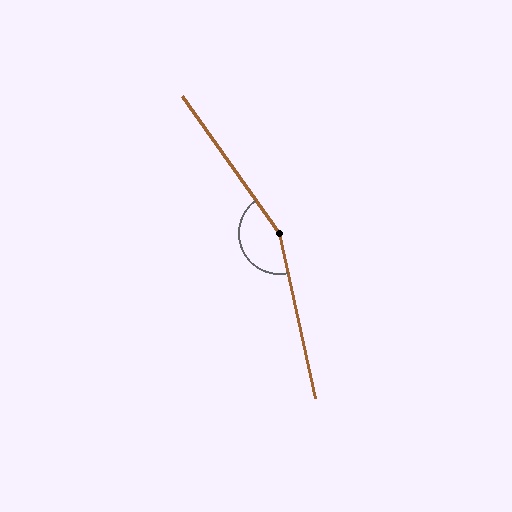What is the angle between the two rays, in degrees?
Approximately 157 degrees.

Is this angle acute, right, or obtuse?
It is obtuse.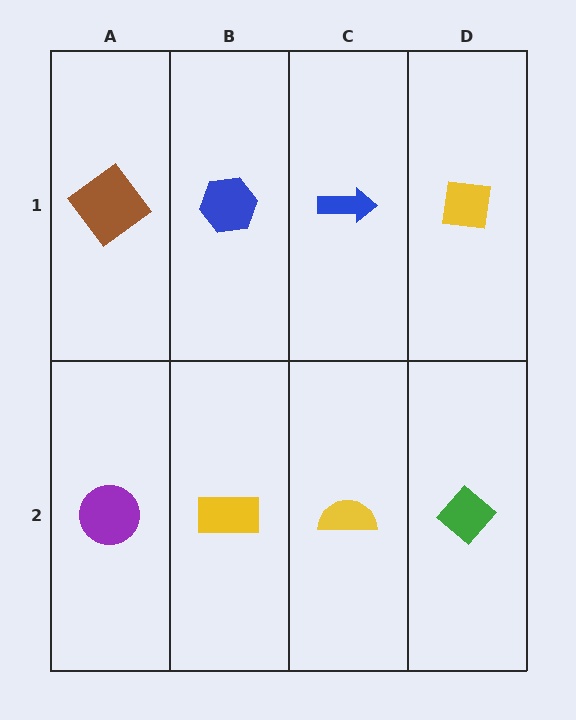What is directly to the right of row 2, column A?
A yellow rectangle.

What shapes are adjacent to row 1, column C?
A yellow semicircle (row 2, column C), a blue hexagon (row 1, column B), a yellow square (row 1, column D).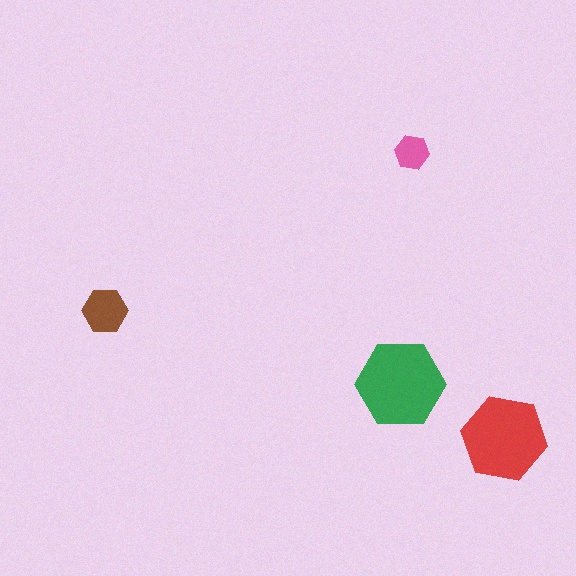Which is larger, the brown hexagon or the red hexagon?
The red one.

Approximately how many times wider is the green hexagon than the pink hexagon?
About 2.5 times wider.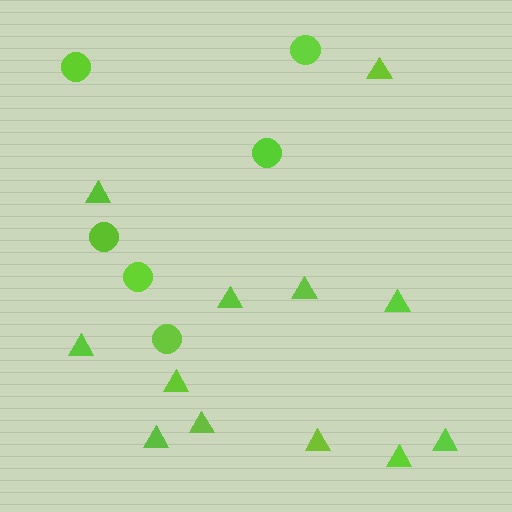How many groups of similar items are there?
There are 2 groups: one group of triangles (12) and one group of circles (6).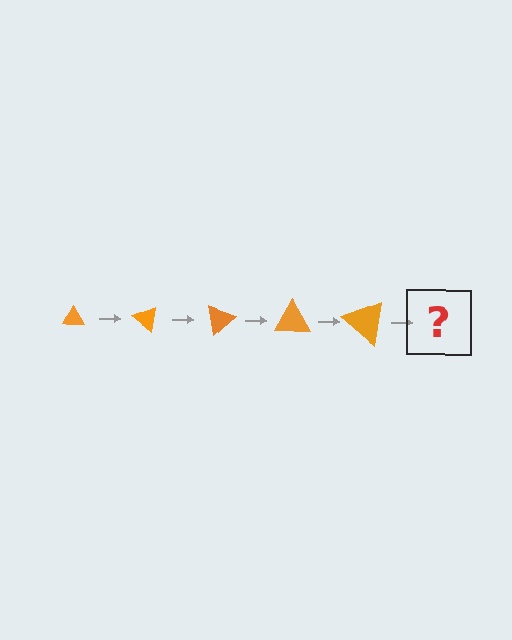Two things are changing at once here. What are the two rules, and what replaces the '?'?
The two rules are that the triangle grows larger each step and it rotates 40 degrees each step. The '?' should be a triangle, larger than the previous one and rotated 200 degrees from the start.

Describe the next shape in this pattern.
It should be a triangle, larger than the previous one and rotated 200 degrees from the start.